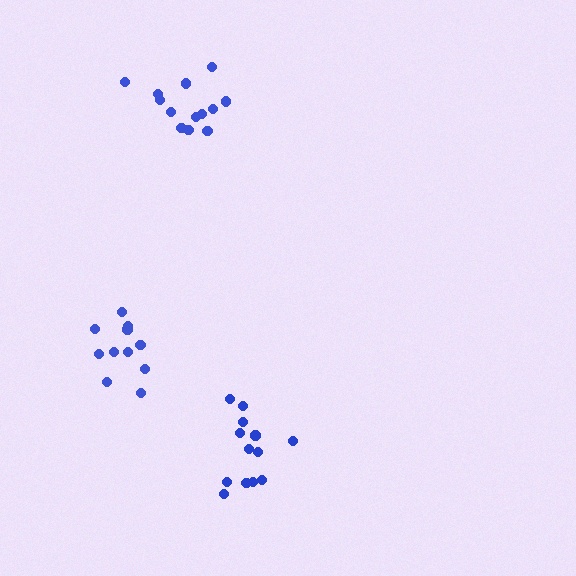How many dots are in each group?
Group 1: 13 dots, Group 2: 12 dots, Group 3: 13 dots (38 total).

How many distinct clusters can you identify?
There are 3 distinct clusters.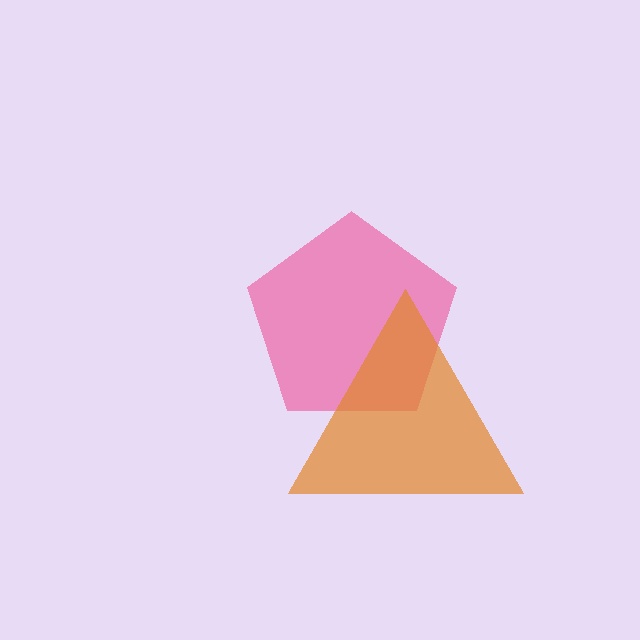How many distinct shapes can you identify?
There are 2 distinct shapes: a pink pentagon, an orange triangle.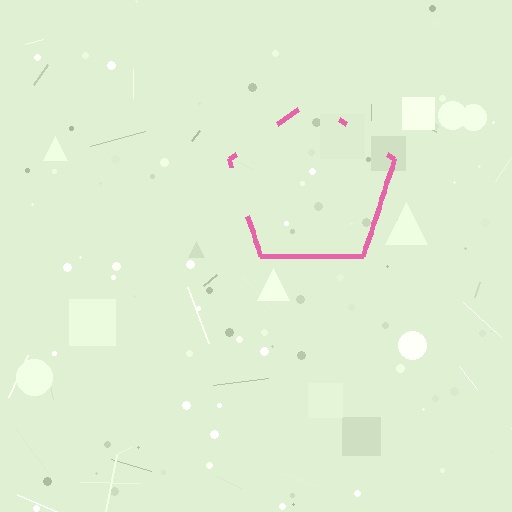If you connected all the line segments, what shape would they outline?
They would outline a pentagon.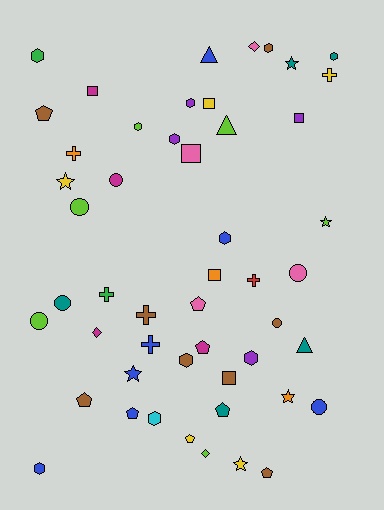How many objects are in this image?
There are 50 objects.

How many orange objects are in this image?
There are 3 orange objects.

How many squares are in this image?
There are 6 squares.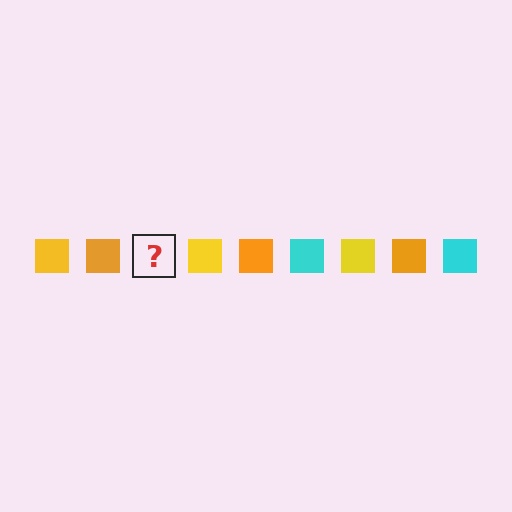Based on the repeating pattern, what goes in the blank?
The blank should be a cyan square.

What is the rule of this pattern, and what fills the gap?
The rule is that the pattern cycles through yellow, orange, cyan squares. The gap should be filled with a cyan square.